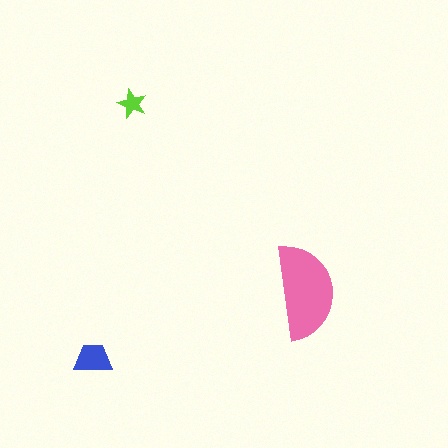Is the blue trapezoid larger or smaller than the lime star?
Larger.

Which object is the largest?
The pink semicircle.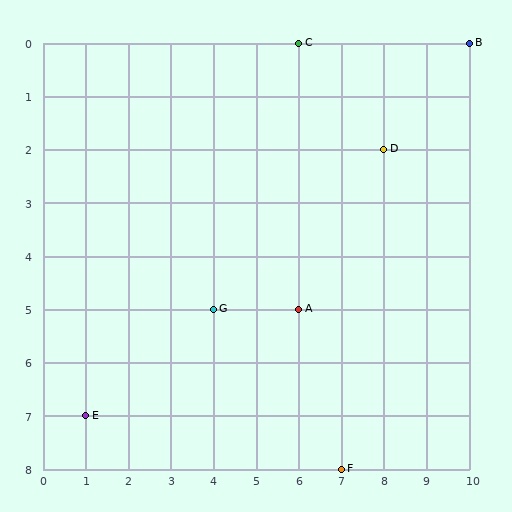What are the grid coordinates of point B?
Point B is at grid coordinates (10, 0).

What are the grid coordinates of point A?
Point A is at grid coordinates (6, 5).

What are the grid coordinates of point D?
Point D is at grid coordinates (8, 2).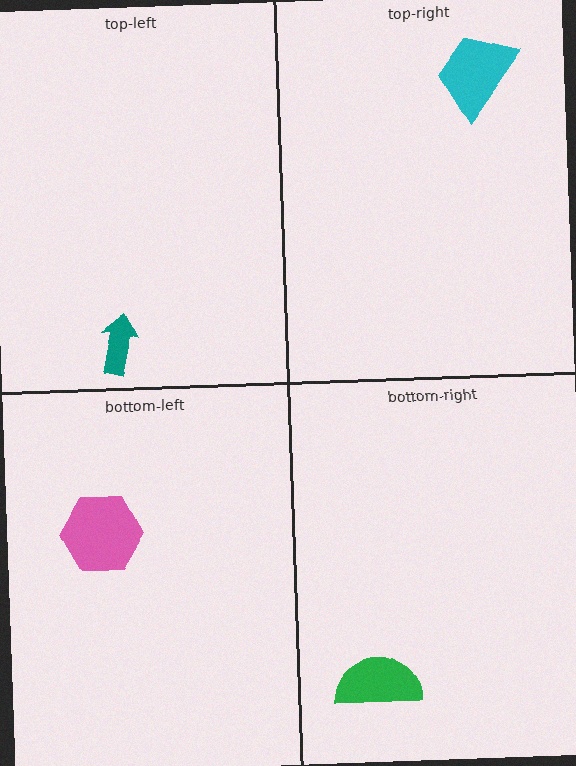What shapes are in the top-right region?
The cyan trapezoid.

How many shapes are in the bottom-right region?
1.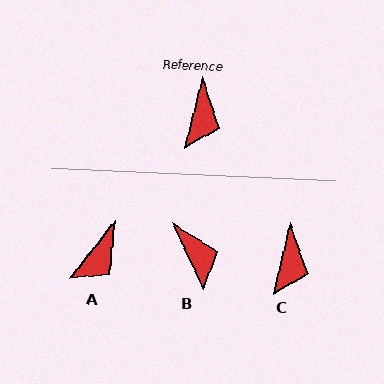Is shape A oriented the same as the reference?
No, it is off by about 24 degrees.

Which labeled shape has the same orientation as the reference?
C.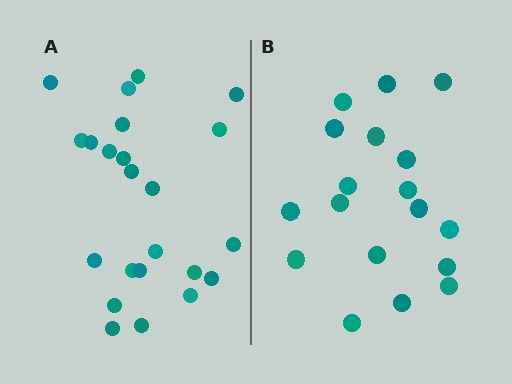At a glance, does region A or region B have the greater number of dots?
Region A (the left region) has more dots.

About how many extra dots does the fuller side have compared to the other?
Region A has about 5 more dots than region B.